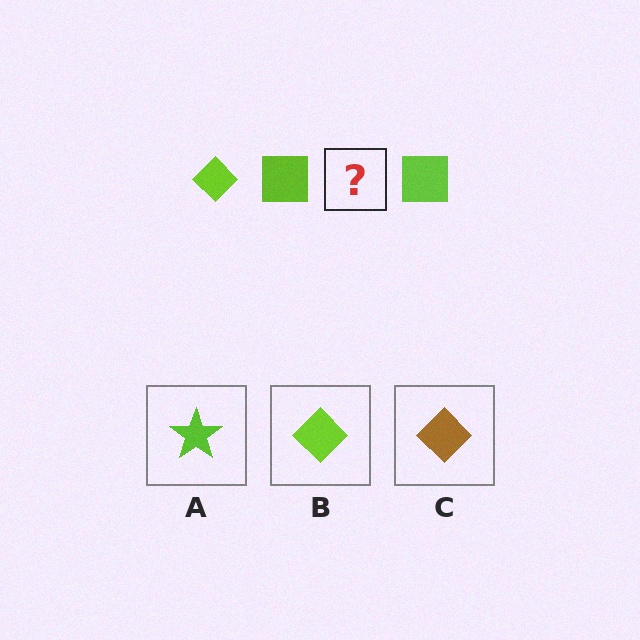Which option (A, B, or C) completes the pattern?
B.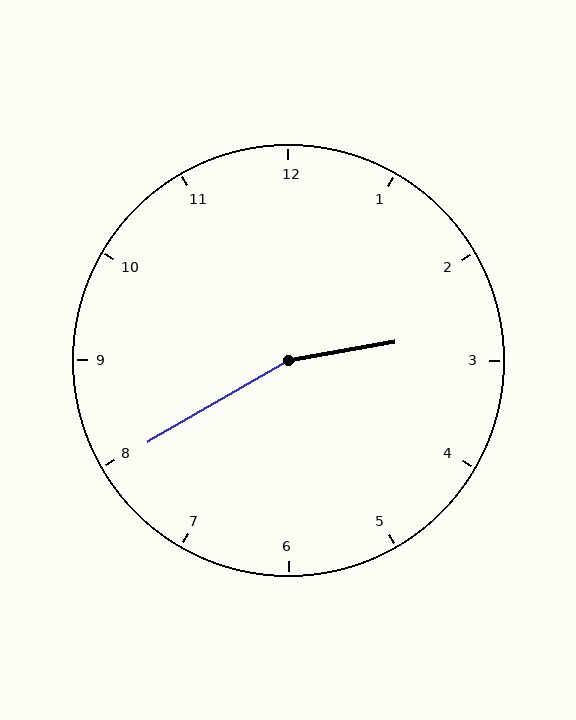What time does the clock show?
2:40.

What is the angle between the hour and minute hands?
Approximately 160 degrees.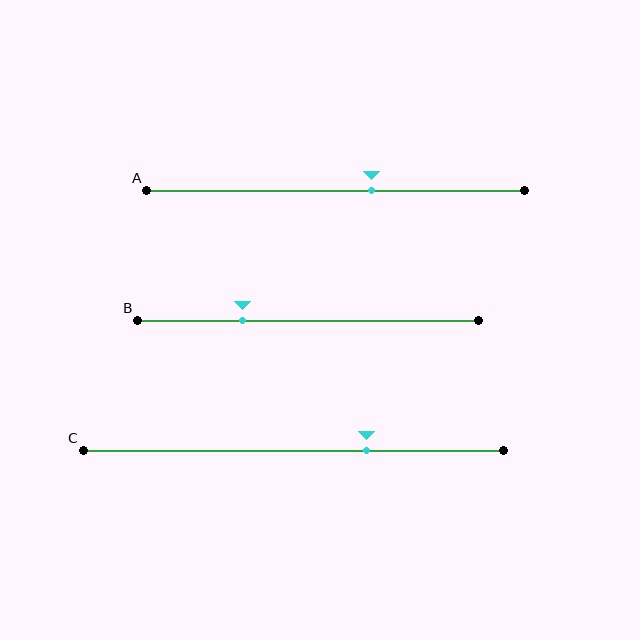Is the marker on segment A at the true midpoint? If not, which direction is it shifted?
No, the marker on segment A is shifted to the right by about 10% of the segment length.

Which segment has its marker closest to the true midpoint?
Segment A has its marker closest to the true midpoint.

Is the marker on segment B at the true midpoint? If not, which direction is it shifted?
No, the marker on segment B is shifted to the left by about 19% of the segment length.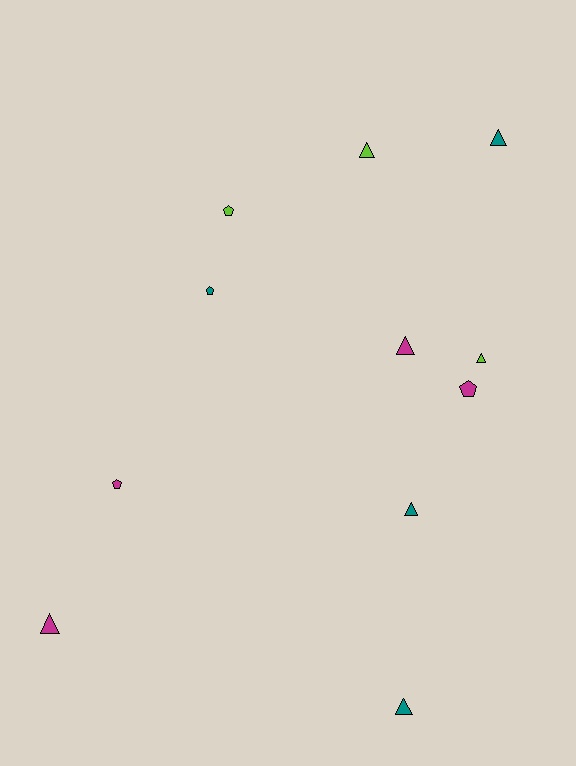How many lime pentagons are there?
There is 1 lime pentagon.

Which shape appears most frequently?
Triangle, with 7 objects.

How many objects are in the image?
There are 11 objects.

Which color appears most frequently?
Magenta, with 4 objects.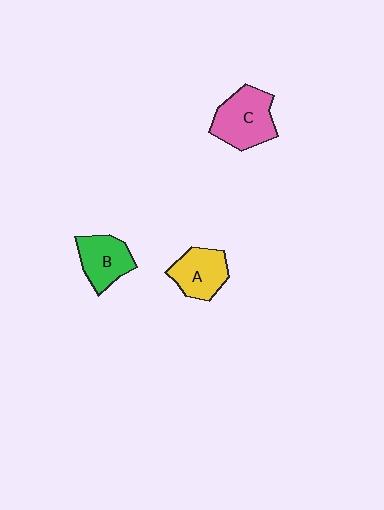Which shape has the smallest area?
Shape B (green).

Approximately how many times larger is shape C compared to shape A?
Approximately 1.3 times.